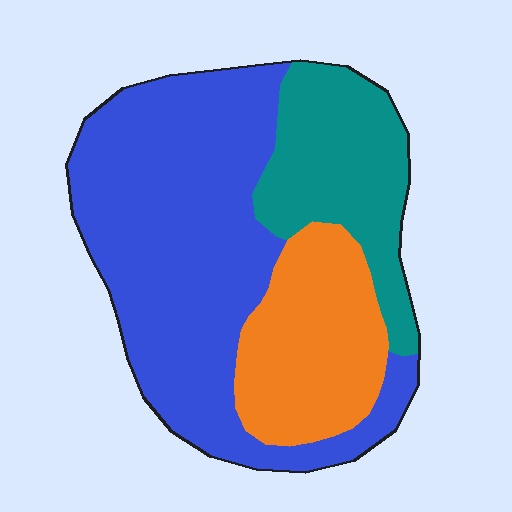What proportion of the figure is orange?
Orange covers 22% of the figure.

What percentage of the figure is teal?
Teal covers roughly 20% of the figure.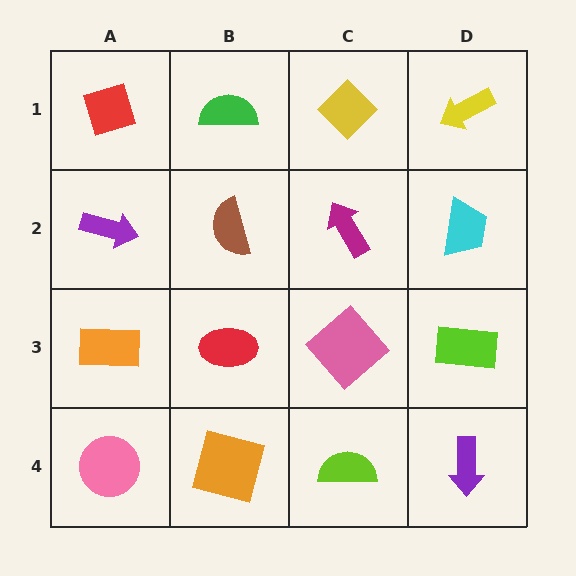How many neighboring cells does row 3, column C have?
4.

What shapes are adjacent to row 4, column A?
An orange rectangle (row 3, column A), an orange square (row 4, column B).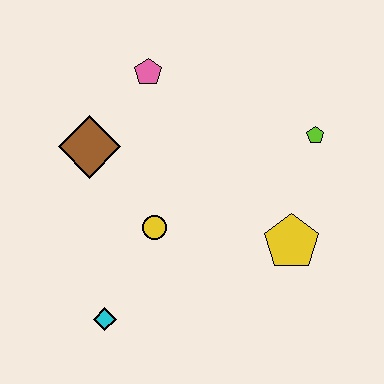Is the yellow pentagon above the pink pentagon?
No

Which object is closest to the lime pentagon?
The yellow pentagon is closest to the lime pentagon.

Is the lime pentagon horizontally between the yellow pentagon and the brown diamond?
No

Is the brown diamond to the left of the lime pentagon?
Yes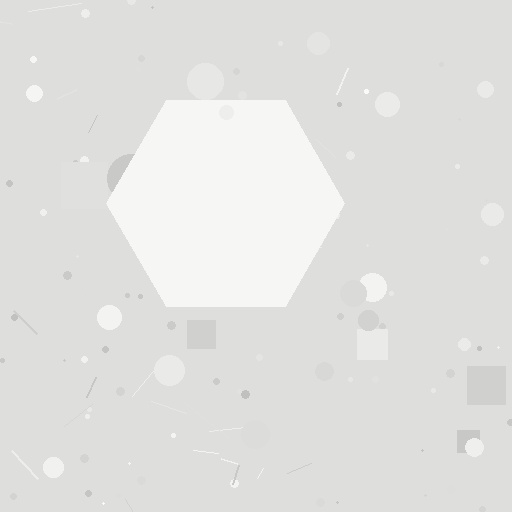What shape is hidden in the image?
A hexagon is hidden in the image.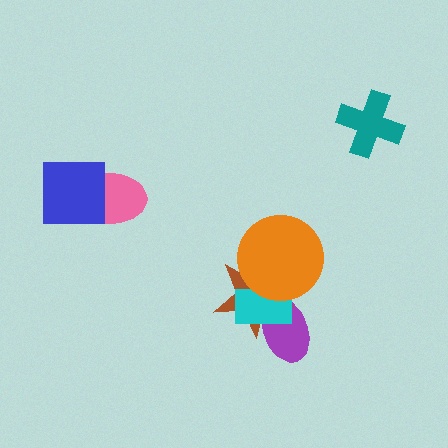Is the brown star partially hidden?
Yes, it is partially covered by another shape.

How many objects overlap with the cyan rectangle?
3 objects overlap with the cyan rectangle.